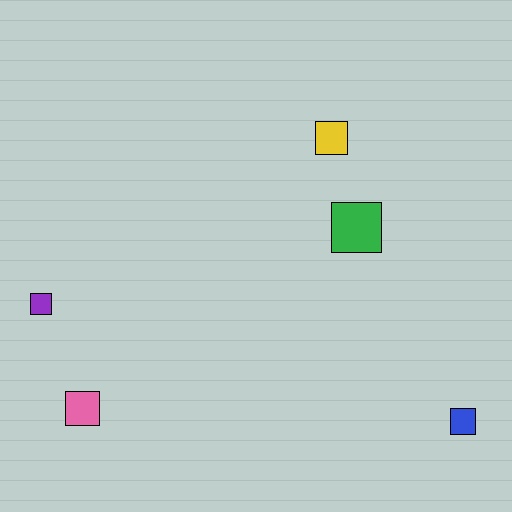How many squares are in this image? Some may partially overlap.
There are 5 squares.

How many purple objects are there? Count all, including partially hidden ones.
There is 1 purple object.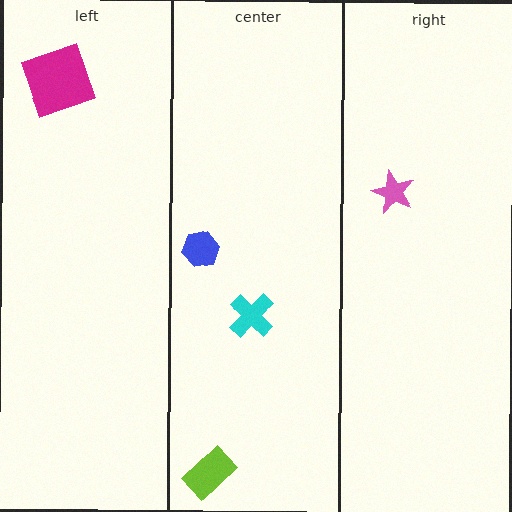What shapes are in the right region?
The pink star.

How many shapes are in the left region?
1.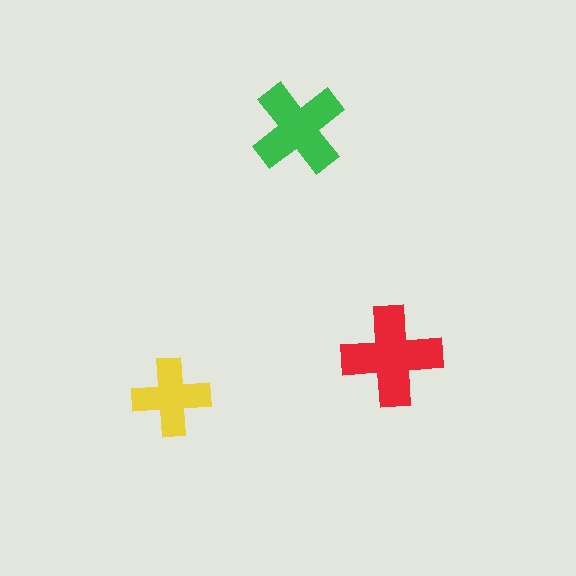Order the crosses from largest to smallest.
the red one, the green one, the yellow one.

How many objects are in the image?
There are 3 objects in the image.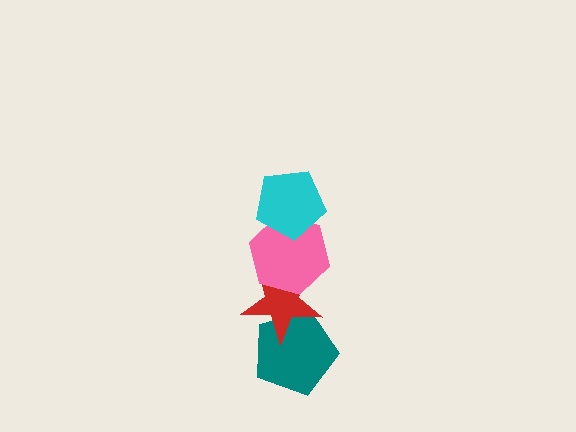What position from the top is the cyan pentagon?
The cyan pentagon is 1st from the top.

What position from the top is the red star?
The red star is 3rd from the top.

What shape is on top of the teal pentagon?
The red star is on top of the teal pentagon.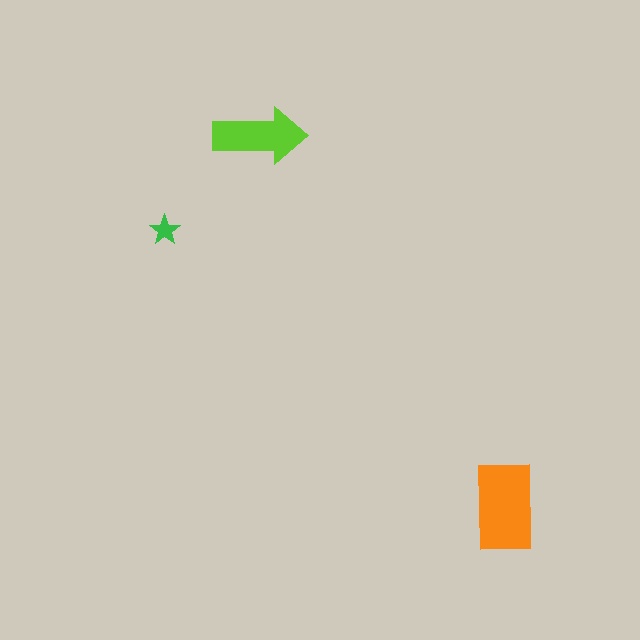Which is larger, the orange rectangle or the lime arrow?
The orange rectangle.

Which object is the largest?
The orange rectangle.